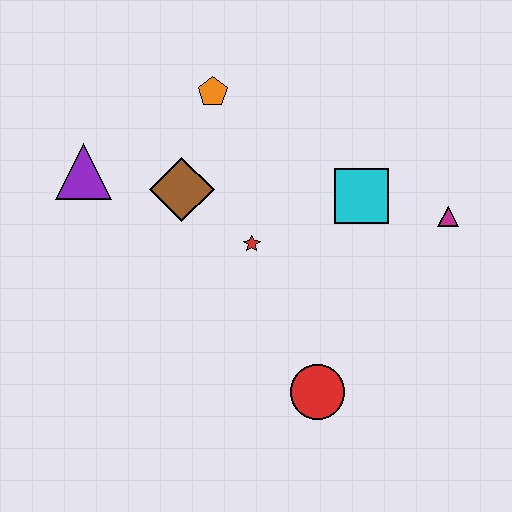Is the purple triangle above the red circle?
Yes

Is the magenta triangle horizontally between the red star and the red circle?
No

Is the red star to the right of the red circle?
No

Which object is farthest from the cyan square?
The purple triangle is farthest from the cyan square.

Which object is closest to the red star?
The brown diamond is closest to the red star.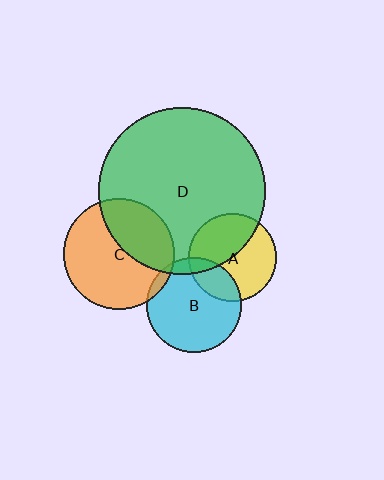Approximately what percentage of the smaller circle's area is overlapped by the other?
Approximately 35%.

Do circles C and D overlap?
Yes.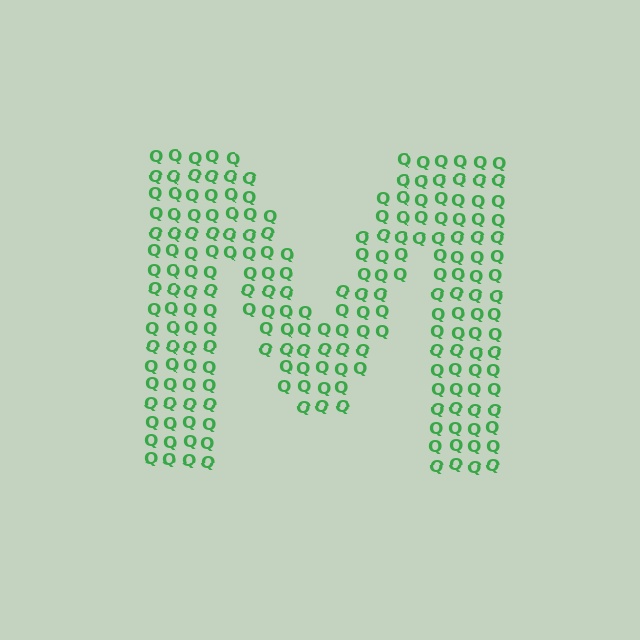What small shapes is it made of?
It is made of small letter Q's.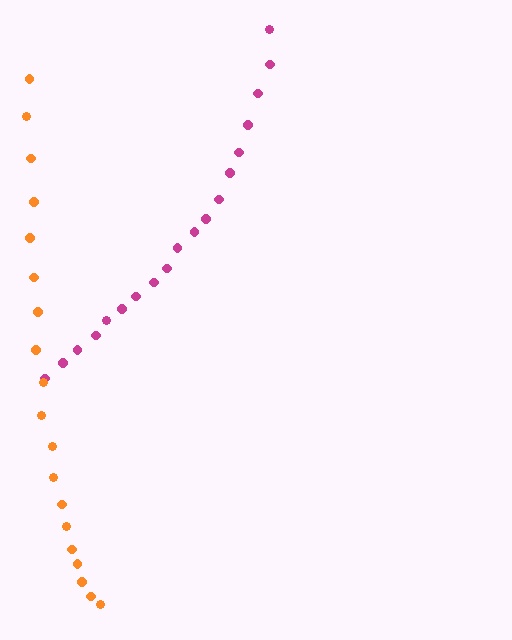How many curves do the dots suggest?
There are 2 distinct paths.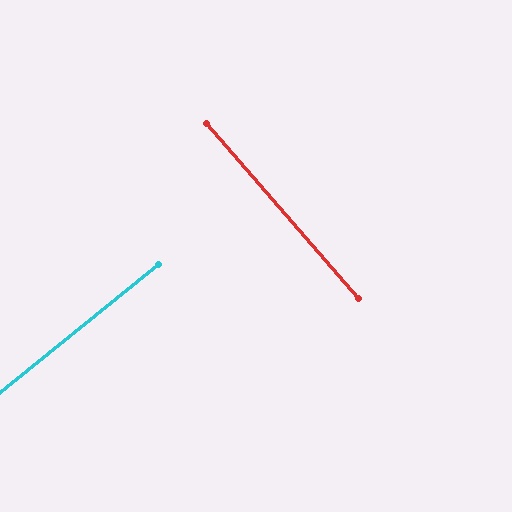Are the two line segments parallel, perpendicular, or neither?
Perpendicular — they meet at approximately 88°.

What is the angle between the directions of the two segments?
Approximately 88 degrees.